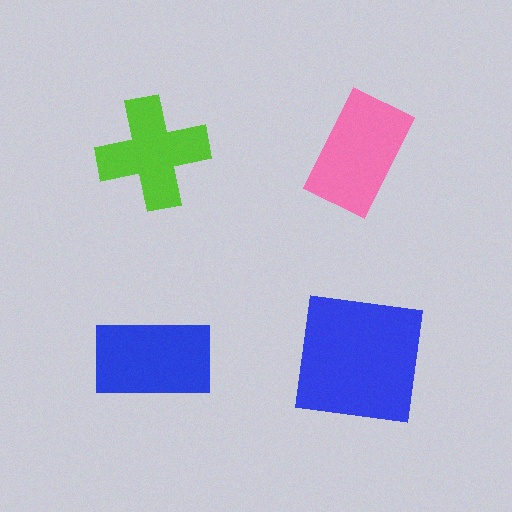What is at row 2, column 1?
A blue rectangle.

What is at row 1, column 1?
A lime cross.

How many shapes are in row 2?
2 shapes.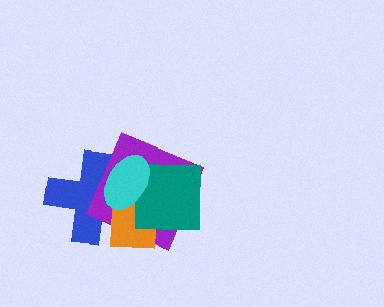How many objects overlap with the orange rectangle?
4 objects overlap with the orange rectangle.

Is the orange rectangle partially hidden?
Yes, it is partially covered by another shape.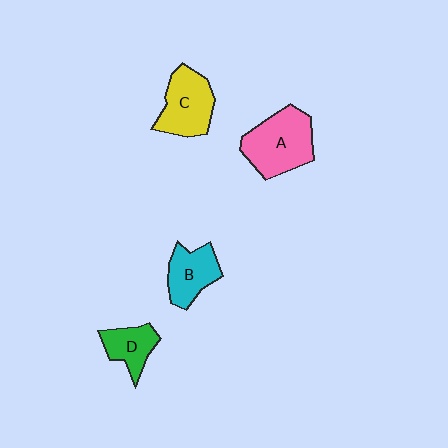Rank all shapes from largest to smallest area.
From largest to smallest: A (pink), C (yellow), B (cyan), D (green).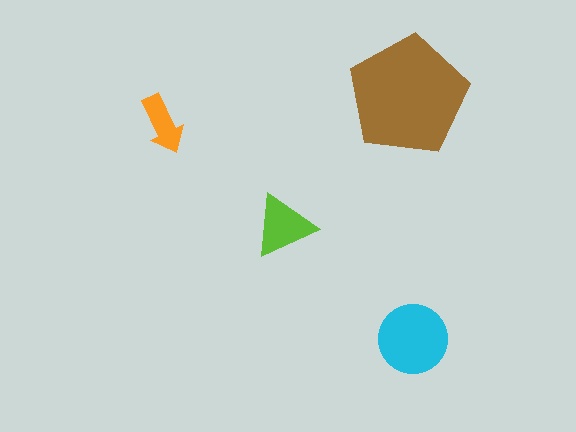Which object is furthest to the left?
The orange arrow is leftmost.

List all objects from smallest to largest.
The orange arrow, the lime triangle, the cyan circle, the brown pentagon.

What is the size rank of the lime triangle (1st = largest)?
3rd.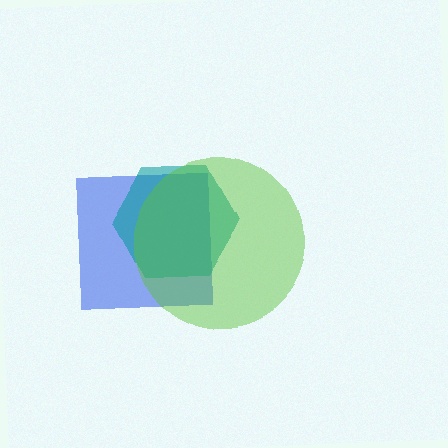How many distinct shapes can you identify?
There are 3 distinct shapes: a blue square, a teal hexagon, a lime circle.